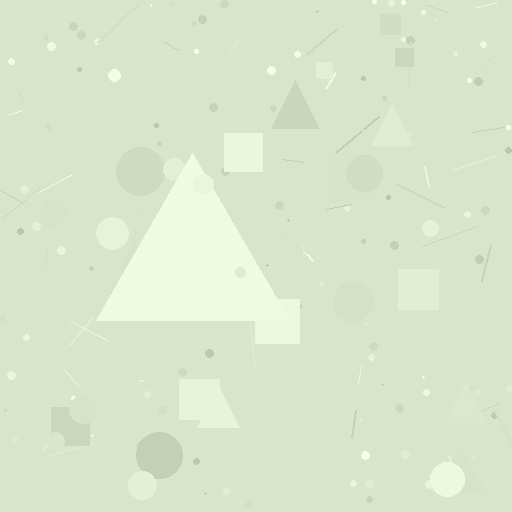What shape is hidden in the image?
A triangle is hidden in the image.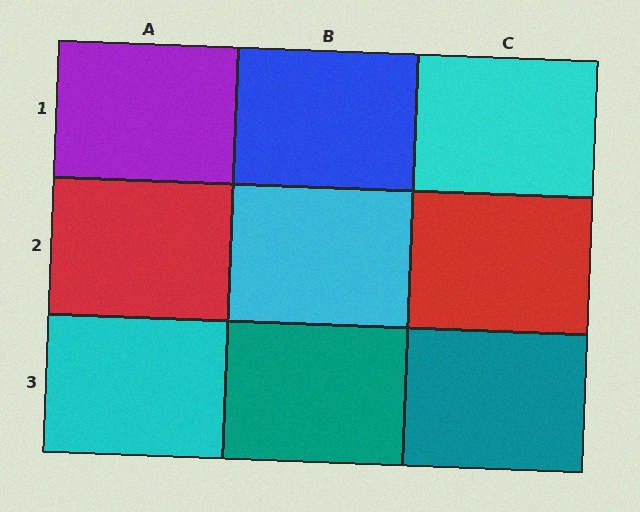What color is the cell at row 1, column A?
Purple.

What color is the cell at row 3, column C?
Teal.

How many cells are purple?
1 cell is purple.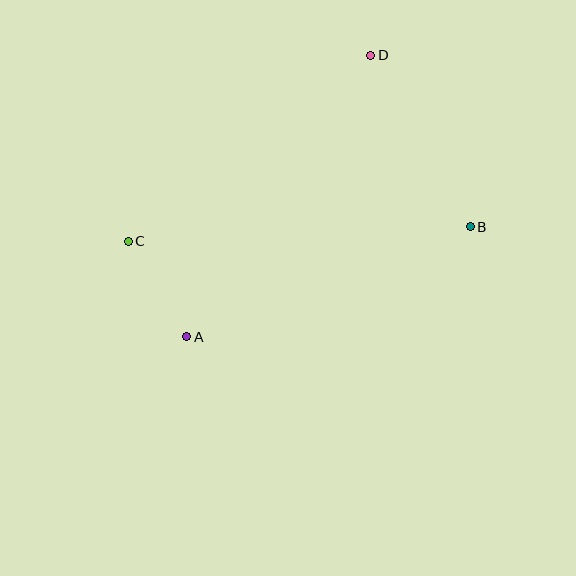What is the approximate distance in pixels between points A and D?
The distance between A and D is approximately 336 pixels.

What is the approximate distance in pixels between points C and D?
The distance between C and D is approximately 306 pixels.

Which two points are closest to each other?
Points A and C are closest to each other.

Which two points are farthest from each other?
Points B and C are farthest from each other.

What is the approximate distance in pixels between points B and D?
The distance between B and D is approximately 198 pixels.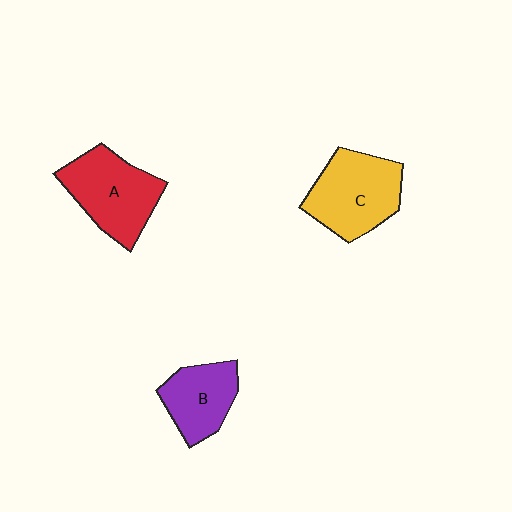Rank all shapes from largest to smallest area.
From largest to smallest: C (yellow), A (red), B (purple).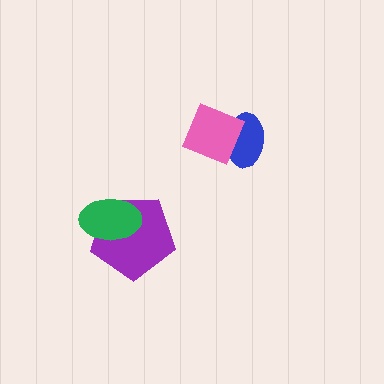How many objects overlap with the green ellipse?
1 object overlaps with the green ellipse.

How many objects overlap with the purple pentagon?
1 object overlaps with the purple pentagon.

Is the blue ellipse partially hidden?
Yes, it is partially covered by another shape.